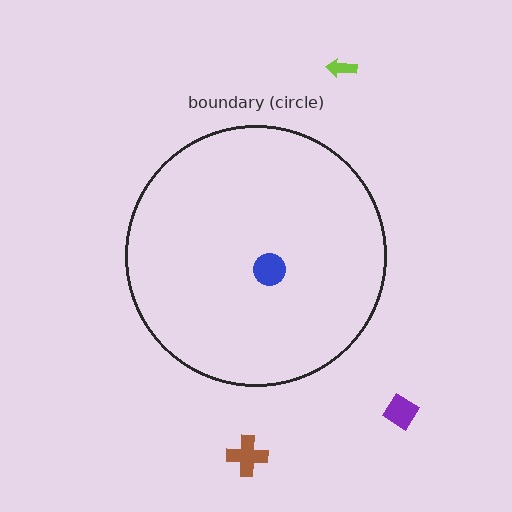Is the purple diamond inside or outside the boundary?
Outside.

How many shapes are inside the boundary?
1 inside, 3 outside.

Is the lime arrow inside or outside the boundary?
Outside.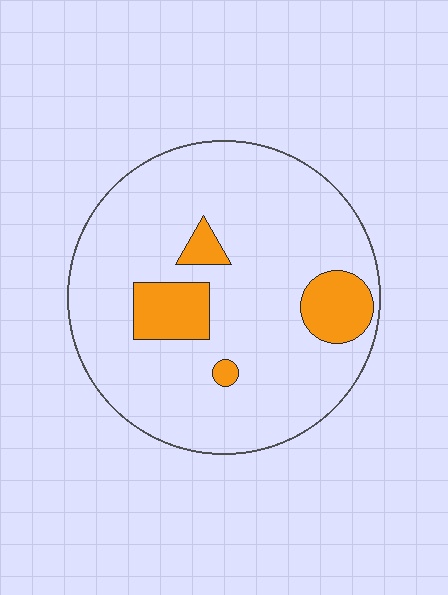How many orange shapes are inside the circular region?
4.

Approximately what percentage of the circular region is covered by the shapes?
Approximately 15%.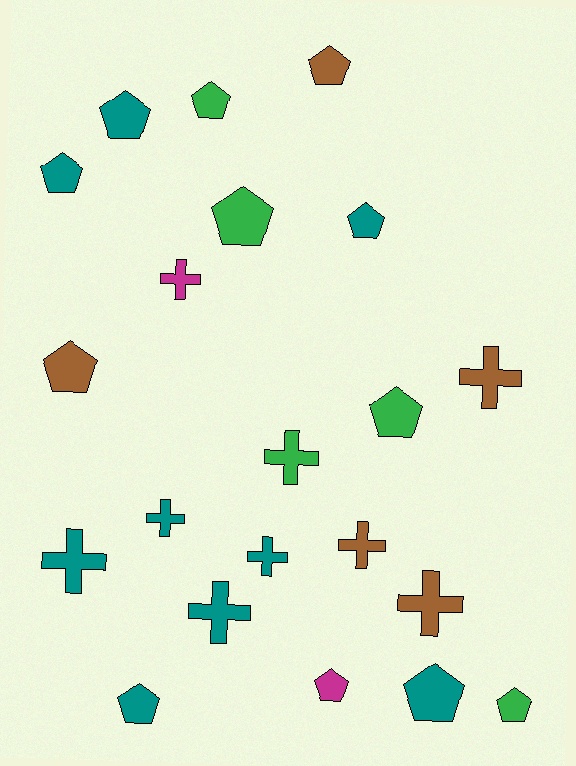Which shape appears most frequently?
Pentagon, with 12 objects.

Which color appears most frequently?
Teal, with 9 objects.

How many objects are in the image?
There are 21 objects.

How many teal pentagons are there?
There are 5 teal pentagons.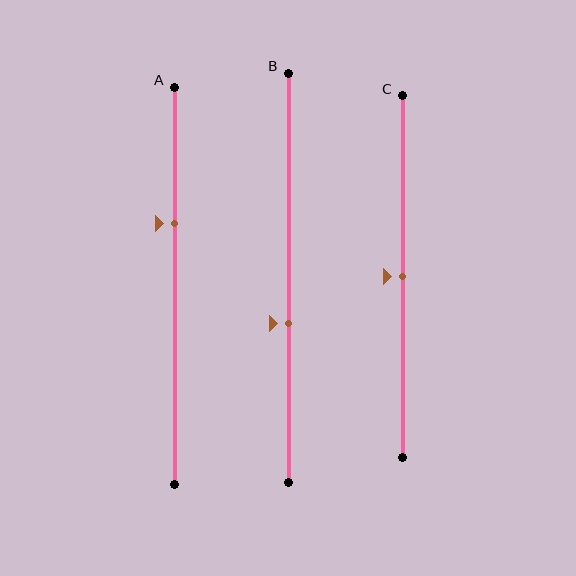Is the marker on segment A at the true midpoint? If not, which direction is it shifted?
No, the marker on segment A is shifted upward by about 16% of the segment length.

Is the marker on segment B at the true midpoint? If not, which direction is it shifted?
No, the marker on segment B is shifted downward by about 11% of the segment length.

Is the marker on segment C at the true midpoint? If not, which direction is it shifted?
Yes, the marker on segment C is at the true midpoint.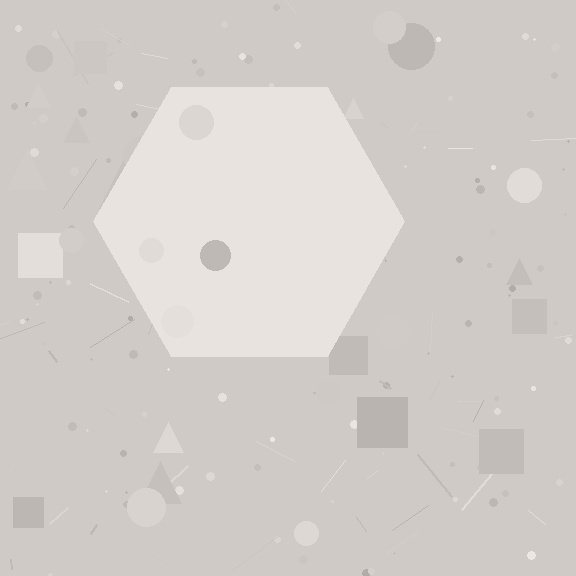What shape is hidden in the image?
A hexagon is hidden in the image.